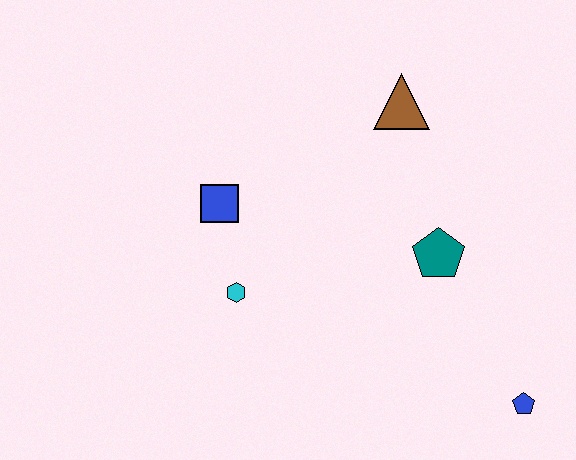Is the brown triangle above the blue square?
Yes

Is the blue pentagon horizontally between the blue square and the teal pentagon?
No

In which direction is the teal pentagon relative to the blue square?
The teal pentagon is to the right of the blue square.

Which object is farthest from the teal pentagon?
The blue square is farthest from the teal pentagon.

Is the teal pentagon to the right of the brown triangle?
Yes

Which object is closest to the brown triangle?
The teal pentagon is closest to the brown triangle.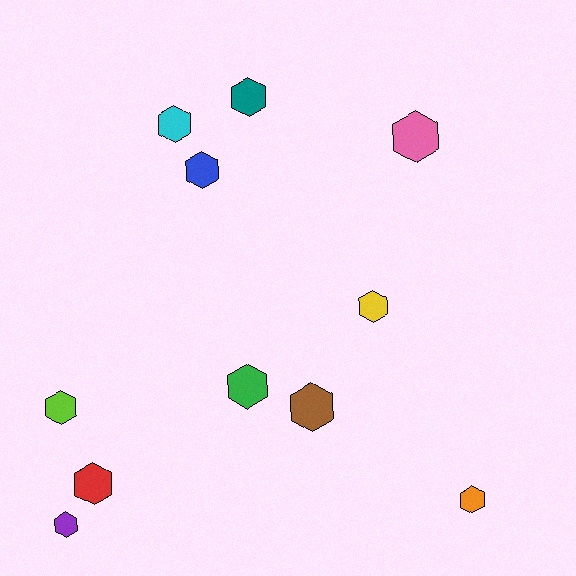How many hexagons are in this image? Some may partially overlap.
There are 11 hexagons.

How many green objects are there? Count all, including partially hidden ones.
There is 1 green object.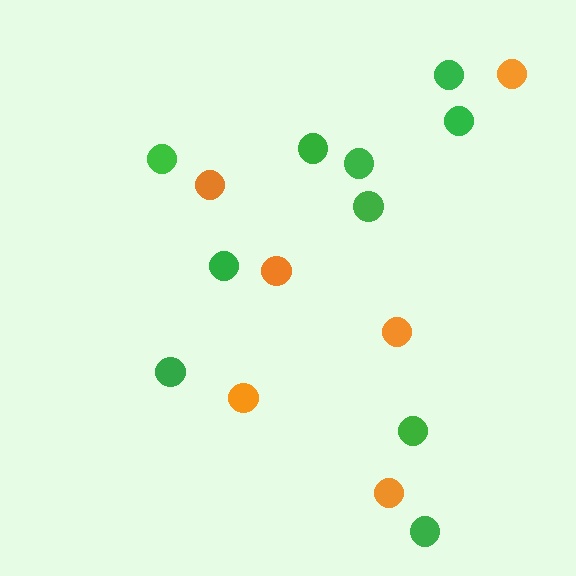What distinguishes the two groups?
There are 2 groups: one group of orange circles (6) and one group of green circles (10).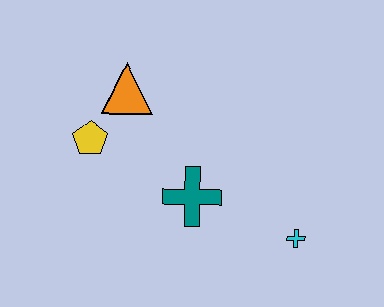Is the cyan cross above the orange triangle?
No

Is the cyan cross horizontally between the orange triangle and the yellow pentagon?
No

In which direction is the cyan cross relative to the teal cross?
The cyan cross is to the right of the teal cross.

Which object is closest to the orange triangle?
The yellow pentagon is closest to the orange triangle.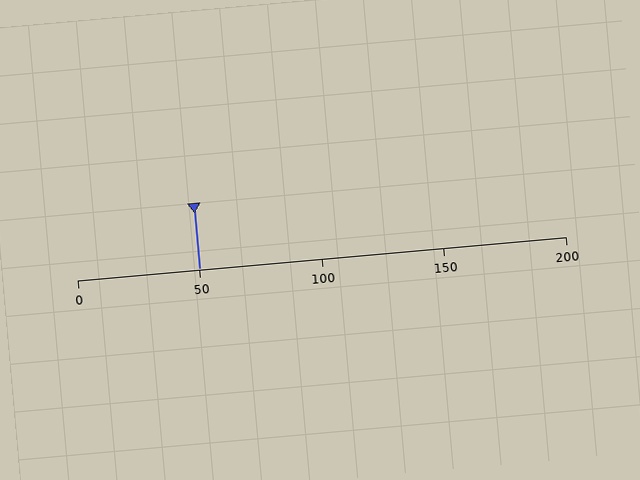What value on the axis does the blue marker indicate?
The marker indicates approximately 50.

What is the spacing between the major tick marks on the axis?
The major ticks are spaced 50 apart.